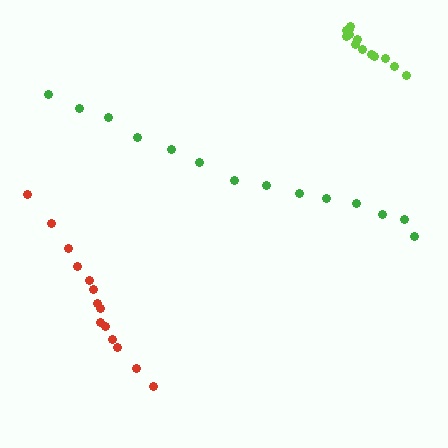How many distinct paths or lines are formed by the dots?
There are 3 distinct paths.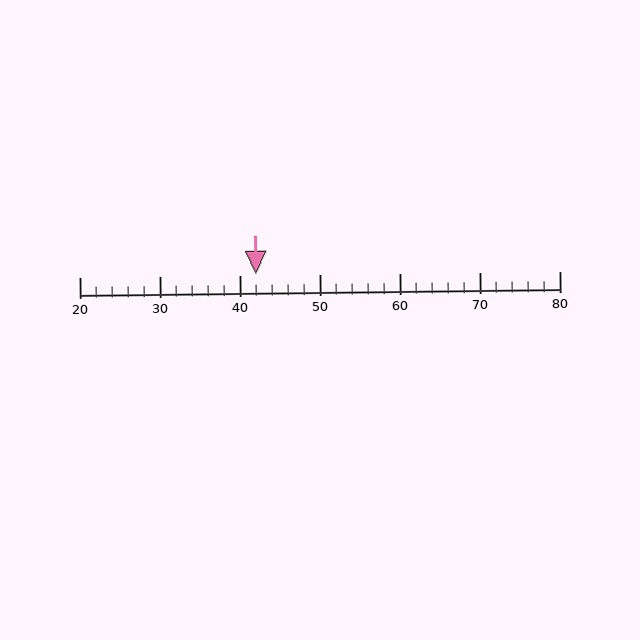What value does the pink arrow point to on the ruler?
The pink arrow points to approximately 42.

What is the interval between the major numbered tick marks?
The major tick marks are spaced 10 units apart.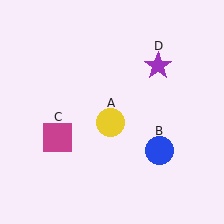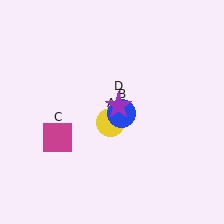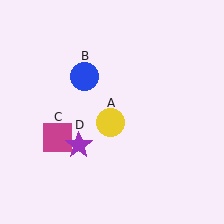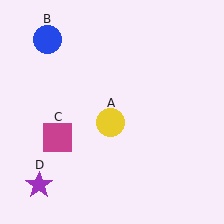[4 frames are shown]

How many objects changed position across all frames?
2 objects changed position: blue circle (object B), purple star (object D).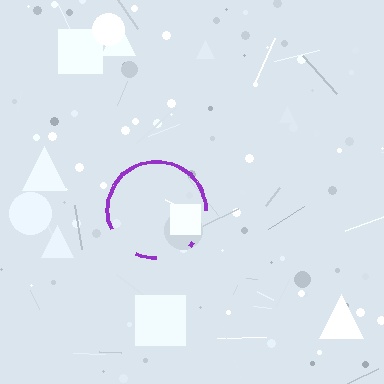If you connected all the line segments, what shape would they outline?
They would outline a circle.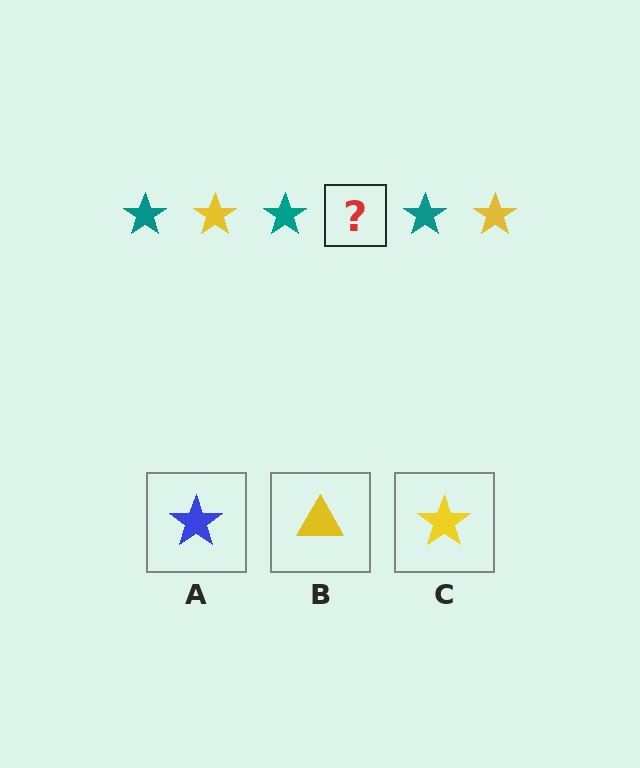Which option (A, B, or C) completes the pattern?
C.